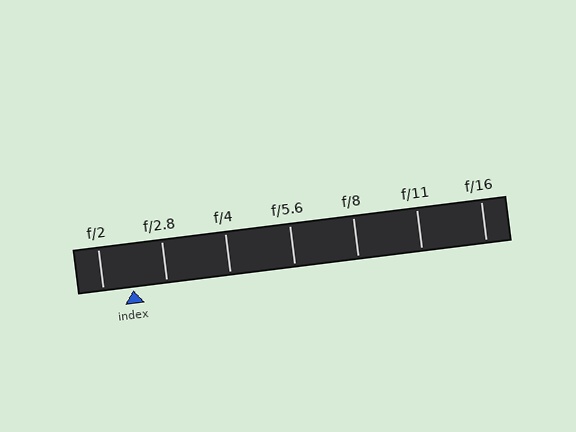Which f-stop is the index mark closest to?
The index mark is closest to f/2.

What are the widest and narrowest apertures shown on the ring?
The widest aperture shown is f/2 and the narrowest is f/16.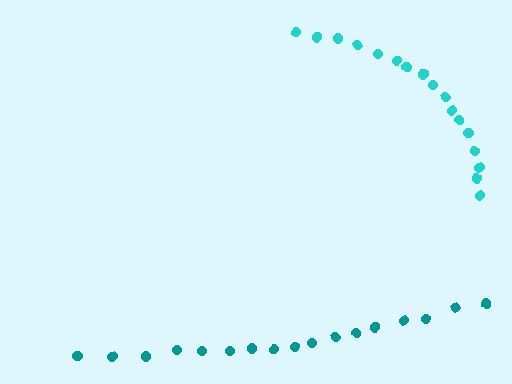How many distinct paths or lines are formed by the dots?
There are 2 distinct paths.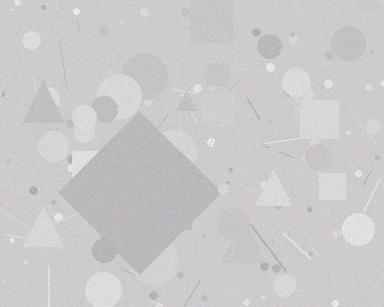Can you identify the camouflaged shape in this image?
The camouflaged shape is a diamond.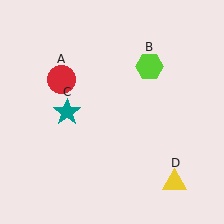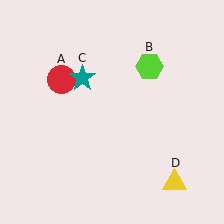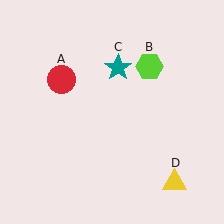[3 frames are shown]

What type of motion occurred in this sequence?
The teal star (object C) rotated clockwise around the center of the scene.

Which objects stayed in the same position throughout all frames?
Red circle (object A) and lime hexagon (object B) and yellow triangle (object D) remained stationary.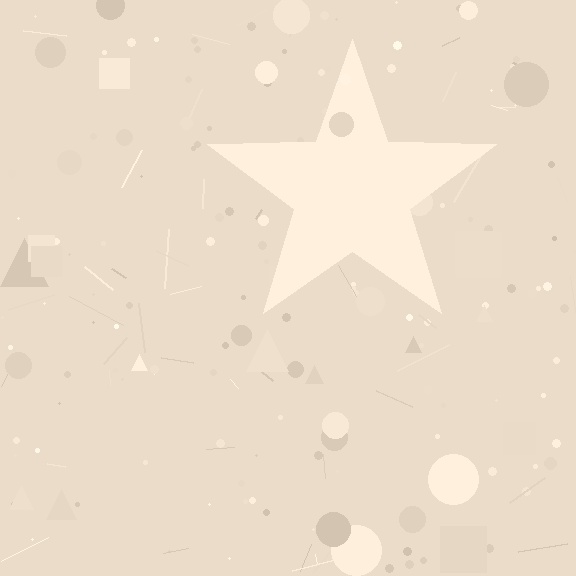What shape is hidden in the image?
A star is hidden in the image.